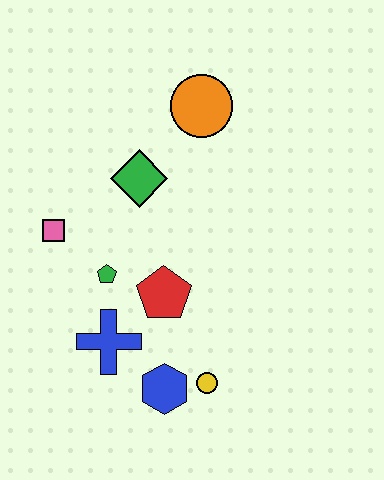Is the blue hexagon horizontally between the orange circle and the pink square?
Yes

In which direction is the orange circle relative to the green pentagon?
The orange circle is above the green pentagon.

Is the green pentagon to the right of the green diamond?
No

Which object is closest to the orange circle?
The green diamond is closest to the orange circle.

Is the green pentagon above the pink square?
No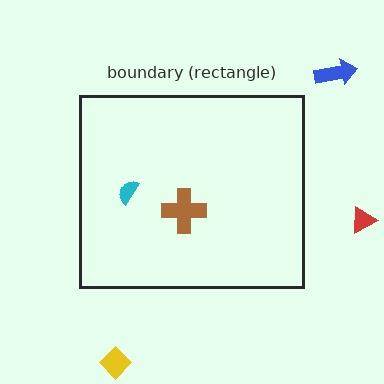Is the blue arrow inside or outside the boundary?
Outside.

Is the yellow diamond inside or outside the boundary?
Outside.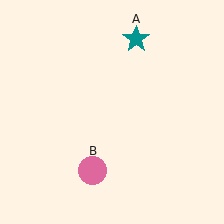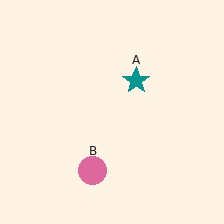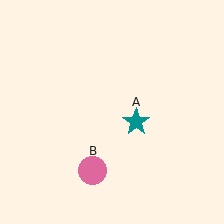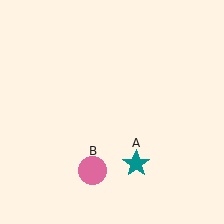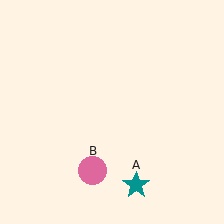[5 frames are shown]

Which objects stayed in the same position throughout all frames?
Pink circle (object B) remained stationary.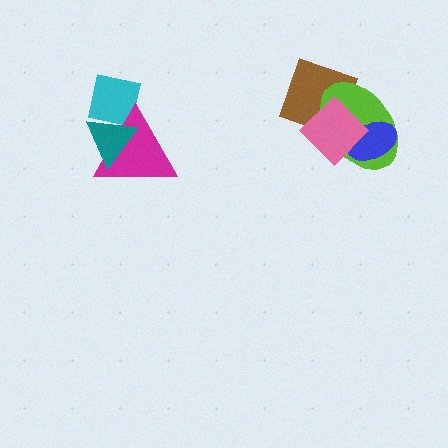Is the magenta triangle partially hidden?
Yes, it is partially covered by another shape.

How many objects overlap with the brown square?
2 objects overlap with the brown square.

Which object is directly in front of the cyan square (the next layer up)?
The magenta triangle is directly in front of the cyan square.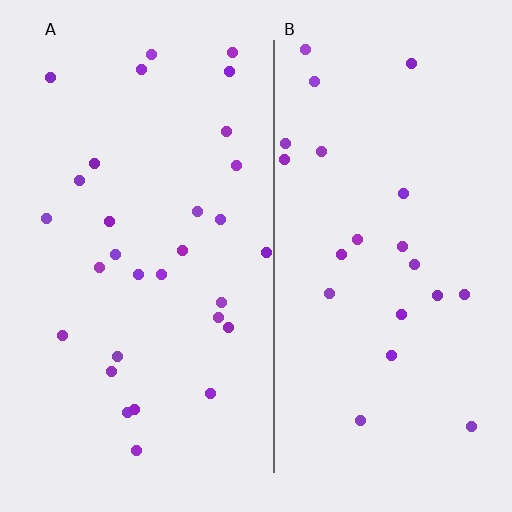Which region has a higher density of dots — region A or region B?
A (the left).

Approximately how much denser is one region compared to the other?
Approximately 1.4× — region A over region B.